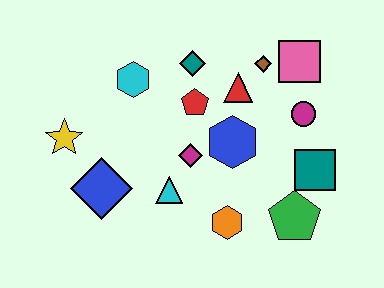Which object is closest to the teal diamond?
The red pentagon is closest to the teal diamond.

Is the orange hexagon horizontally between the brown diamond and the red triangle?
No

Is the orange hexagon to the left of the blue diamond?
No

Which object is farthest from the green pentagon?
The yellow star is farthest from the green pentagon.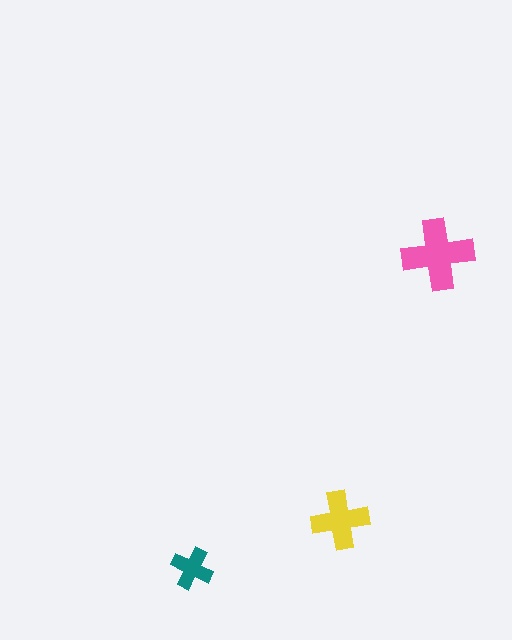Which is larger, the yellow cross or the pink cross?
The pink one.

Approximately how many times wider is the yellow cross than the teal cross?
About 1.5 times wider.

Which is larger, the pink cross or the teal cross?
The pink one.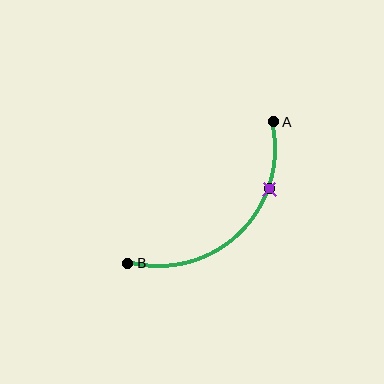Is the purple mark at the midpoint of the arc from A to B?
No. The purple mark lies on the arc but is closer to endpoint A. The arc midpoint would be at the point on the curve equidistant along the arc from both A and B.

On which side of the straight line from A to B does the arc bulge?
The arc bulges below and to the right of the straight line connecting A and B.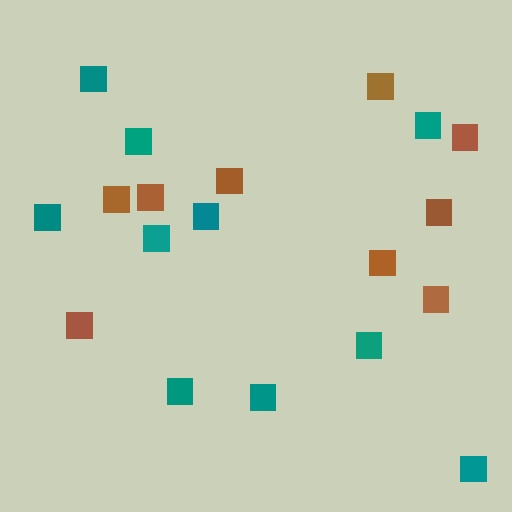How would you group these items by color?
There are 2 groups: one group of brown squares (9) and one group of teal squares (10).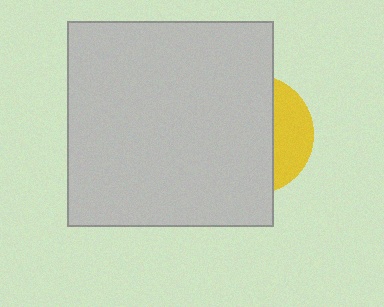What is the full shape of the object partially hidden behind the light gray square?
The partially hidden object is a yellow circle.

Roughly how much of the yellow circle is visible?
A small part of it is visible (roughly 30%).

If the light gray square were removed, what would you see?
You would see the complete yellow circle.